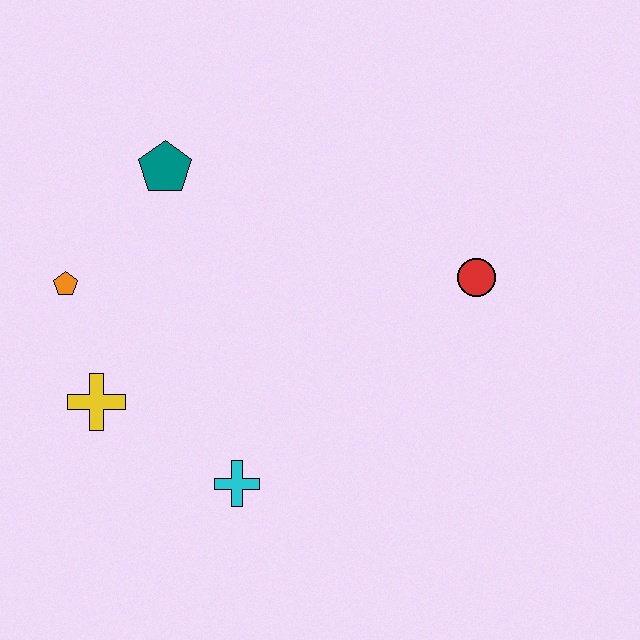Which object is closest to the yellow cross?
The orange pentagon is closest to the yellow cross.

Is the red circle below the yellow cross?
No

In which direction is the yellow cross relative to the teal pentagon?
The yellow cross is below the teal pentagon.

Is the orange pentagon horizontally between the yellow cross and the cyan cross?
No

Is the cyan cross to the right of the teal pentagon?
Yes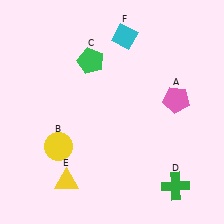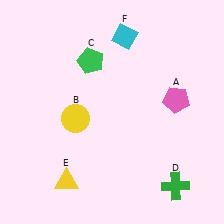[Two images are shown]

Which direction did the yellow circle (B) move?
The yellow circle (B) moved up.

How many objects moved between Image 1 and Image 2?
1 object moved between the two images.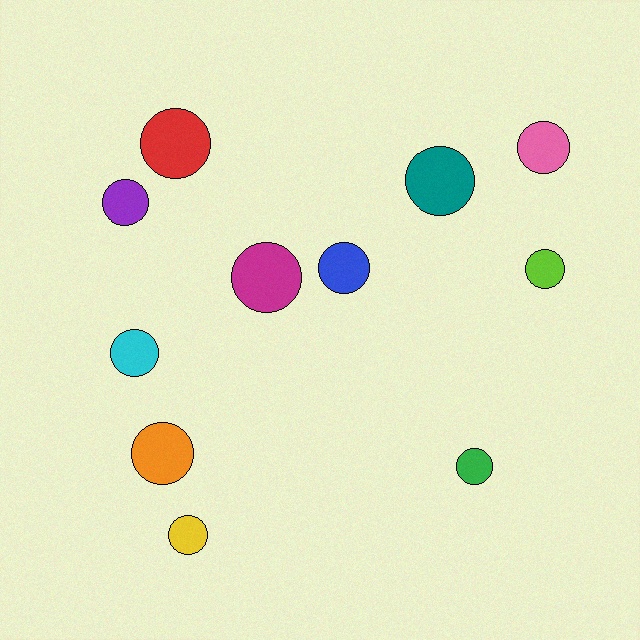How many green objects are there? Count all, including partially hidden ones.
There is 1 green object.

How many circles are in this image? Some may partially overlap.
There are 11 circles.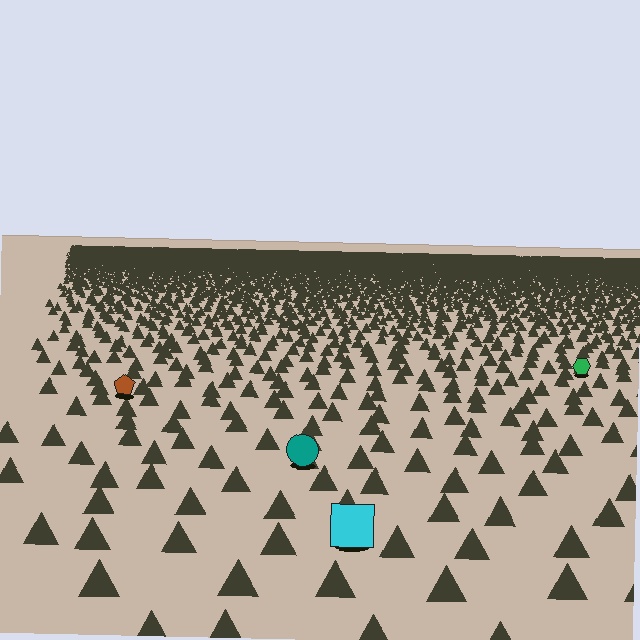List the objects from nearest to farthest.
From nearest to farthest: the cyan square, the teal circle, the brown pentagon, the green hexagon.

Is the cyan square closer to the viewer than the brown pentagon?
Yes. The cyan square is closer — you can tell from the texture gradient: the ground texture is coarser near it.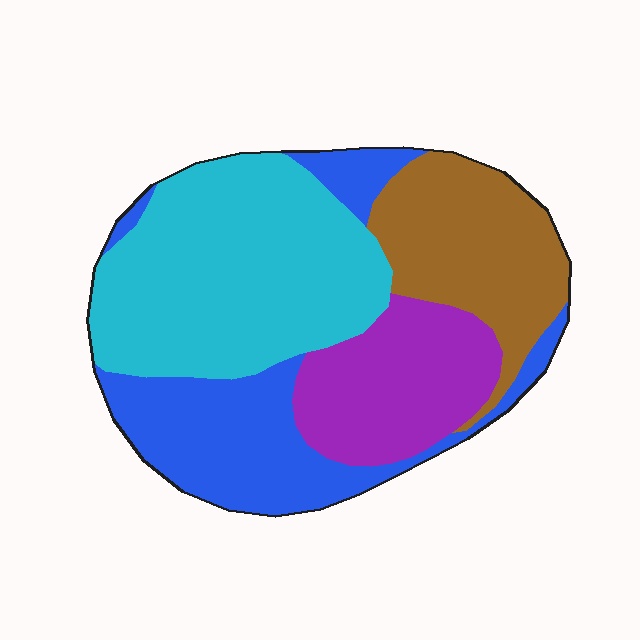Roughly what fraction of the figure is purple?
Purple takes up less than a quarter of the figure.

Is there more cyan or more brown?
Cyan.